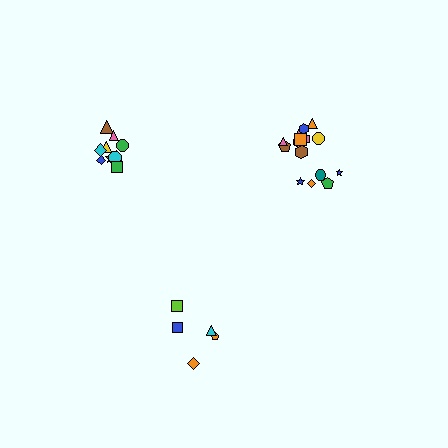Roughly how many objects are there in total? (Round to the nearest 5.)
Roughly 30 objects in total.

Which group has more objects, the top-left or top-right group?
The top-right group.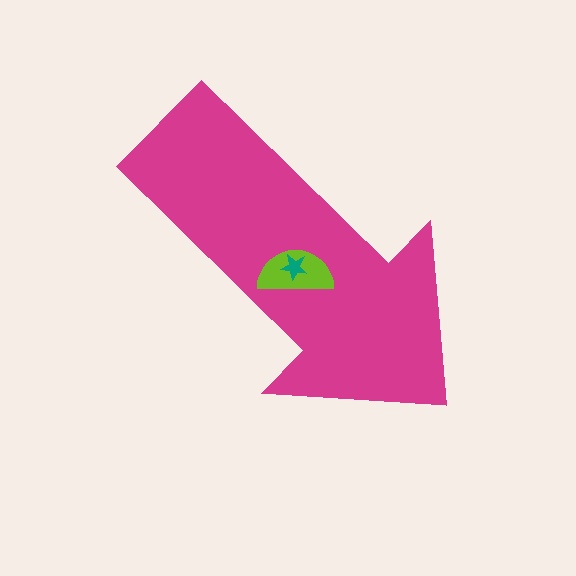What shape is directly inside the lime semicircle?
The teal star.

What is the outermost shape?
The magenta arrow.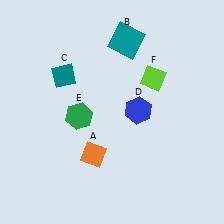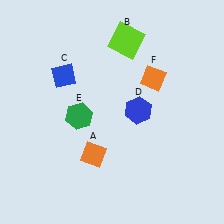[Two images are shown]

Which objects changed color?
B changed from teal to lime. C changed from teal to blue. F changed from lime to orange.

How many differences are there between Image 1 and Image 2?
There are 3 differences between the two images.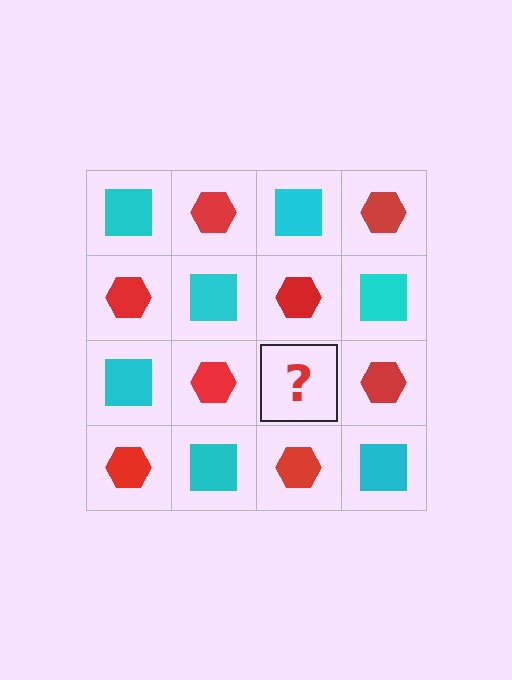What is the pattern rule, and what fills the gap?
The rule is that it alternates cyan square and red hexagon in a checkerboard pattern. The gap should be filled with a cyan square.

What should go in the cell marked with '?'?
The missing cell should contain a cyan square.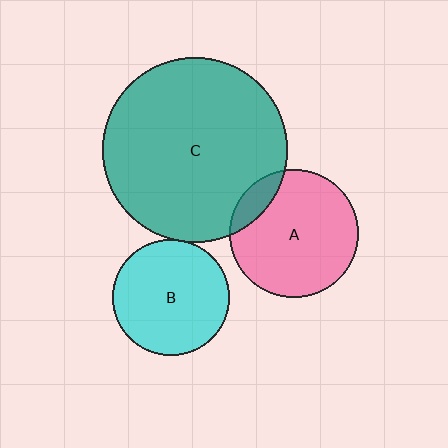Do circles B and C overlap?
Yes.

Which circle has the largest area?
Circle C (teal).